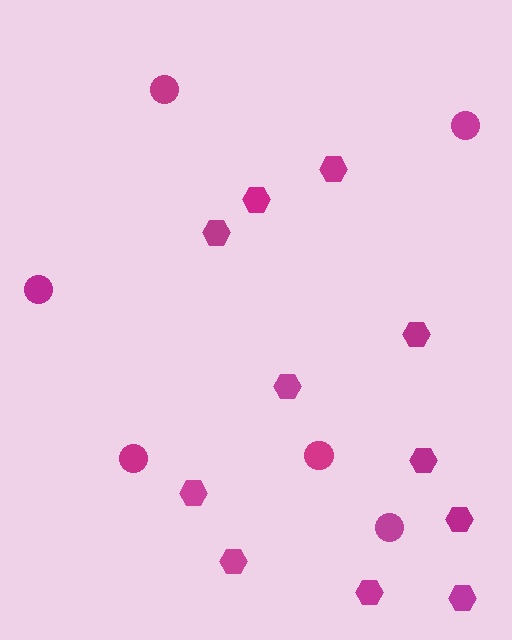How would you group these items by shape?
There are 2 groups: one group of circles (6) and one group of hexagons (11).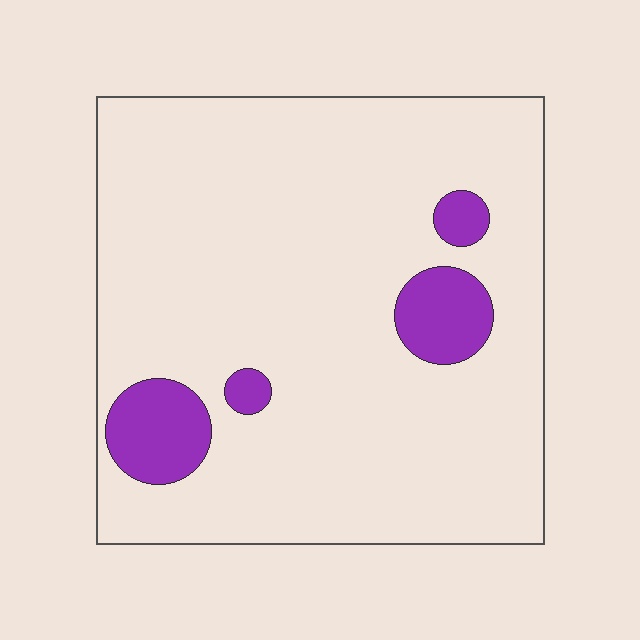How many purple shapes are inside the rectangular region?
4.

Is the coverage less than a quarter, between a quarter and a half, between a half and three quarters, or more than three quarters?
Less than a quarter.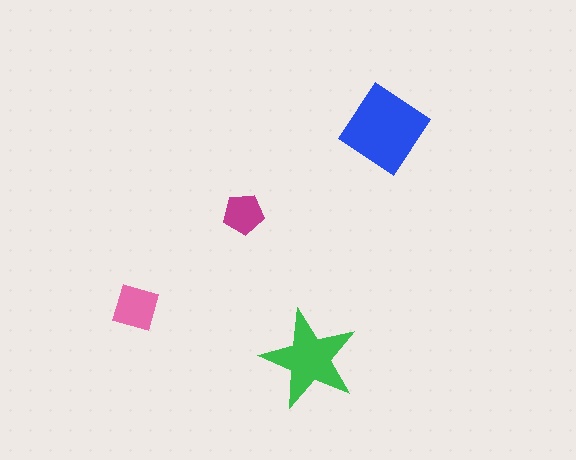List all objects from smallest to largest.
The magenta pentagon, the pink square, the green star, the blue diamond.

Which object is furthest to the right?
The blue diamond is rightmost.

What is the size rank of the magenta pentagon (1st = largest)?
4th.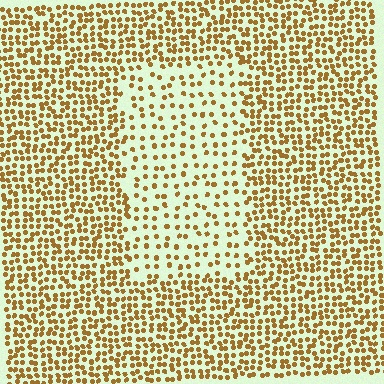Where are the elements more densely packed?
The elements are more densely packed outside the rectangle boundary.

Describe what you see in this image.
The image contains small brown elements arranged at two different densities. A rectangle-shaped region is visible where the elements are less densely packed than the surrounding area.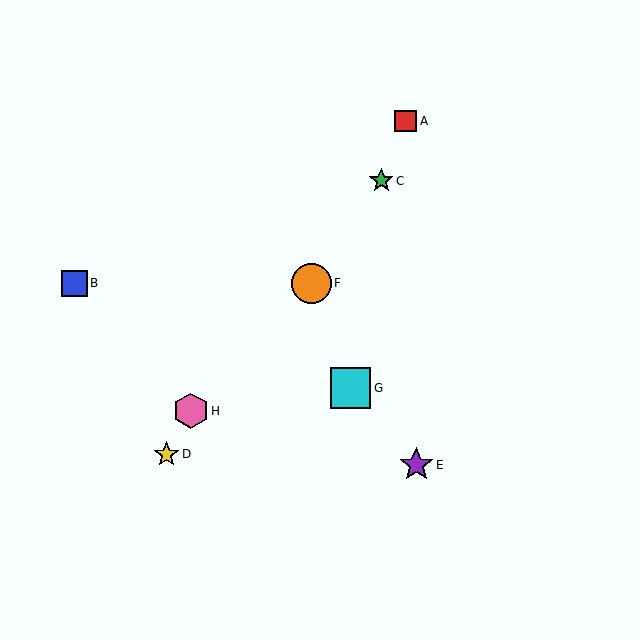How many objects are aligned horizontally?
2 objects (B, F) are aligned horizontally.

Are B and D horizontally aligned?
No, B is at y≈283 and D is at y≈454.